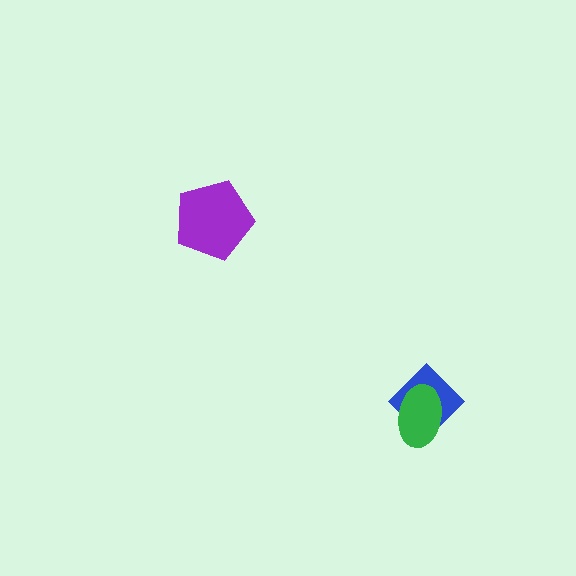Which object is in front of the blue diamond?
The green ellipse is in front of the blue diamond.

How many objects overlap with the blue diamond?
1 object overlaps with the blue diamond.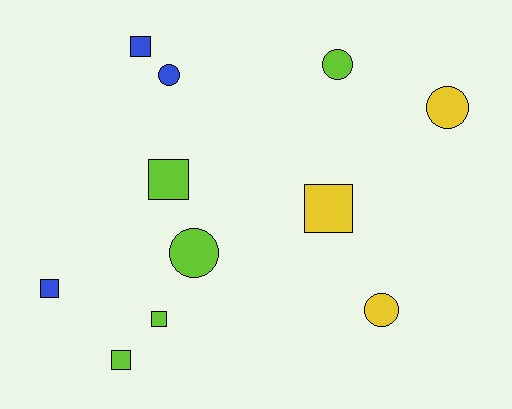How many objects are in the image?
There are 11 objects.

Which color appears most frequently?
Lime, with 5 objects.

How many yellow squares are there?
There is 1 yellow square.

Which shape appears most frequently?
Square, with 6 objects.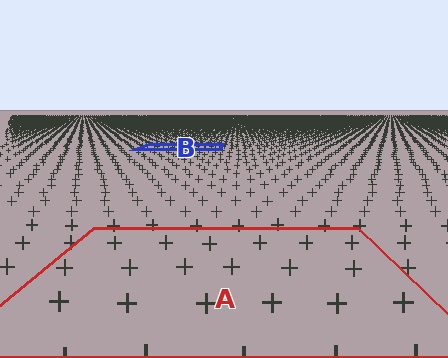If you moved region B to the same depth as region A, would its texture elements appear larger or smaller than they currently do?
They would appear larger. At a closer depth, the same texture elements are projected at a bigger on-screen size.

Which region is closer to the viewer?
Region A is closer. The texture elements there are larger and more spread out.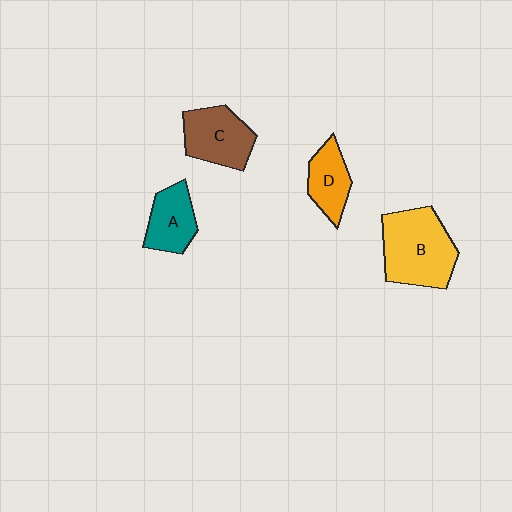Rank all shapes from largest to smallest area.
From largest to smallest: B (yellow), C (brown), A (teal), D (orange).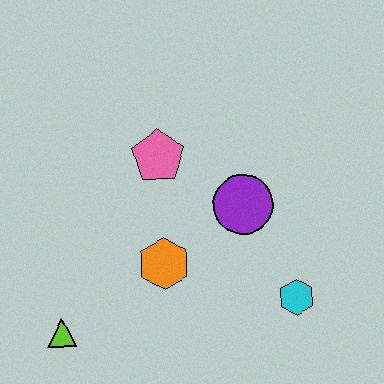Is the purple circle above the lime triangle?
Yes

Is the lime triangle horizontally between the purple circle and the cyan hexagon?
No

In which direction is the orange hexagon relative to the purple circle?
The orange hexagon is to the left of the purple circle.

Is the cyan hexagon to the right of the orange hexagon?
Yes